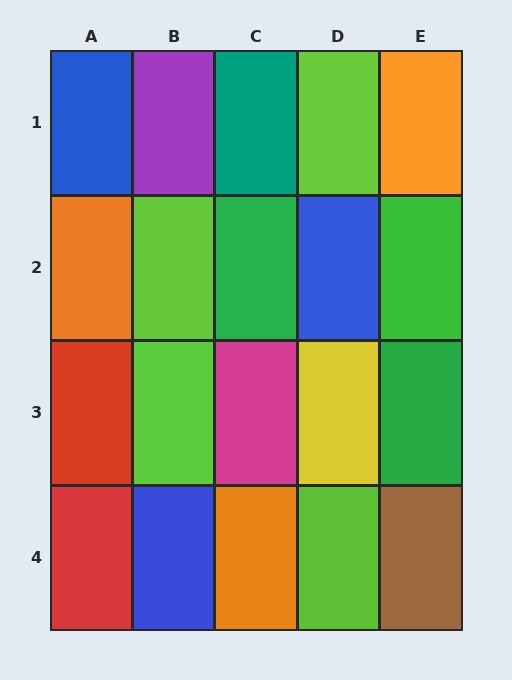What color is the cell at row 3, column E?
Green.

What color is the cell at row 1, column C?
Teal.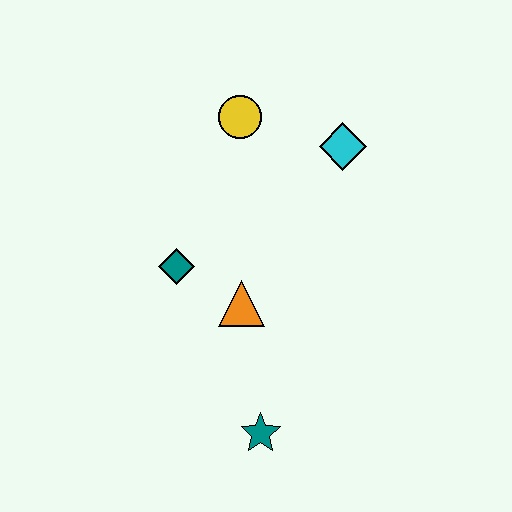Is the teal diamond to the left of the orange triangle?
Yes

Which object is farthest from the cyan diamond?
The teal star is farthest from the cyan diamond.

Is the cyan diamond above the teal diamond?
Yes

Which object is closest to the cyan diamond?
The yellow circle is closest to the cyan diamond.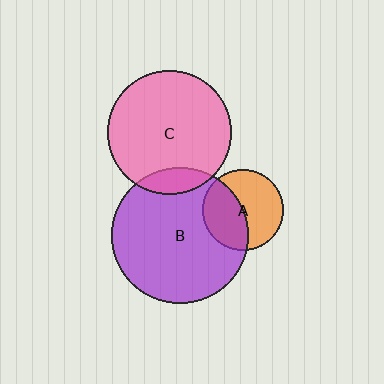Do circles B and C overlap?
Yes.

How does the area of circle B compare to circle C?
Approximately 1.2 times.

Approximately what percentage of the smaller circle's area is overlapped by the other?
Approximately 10%.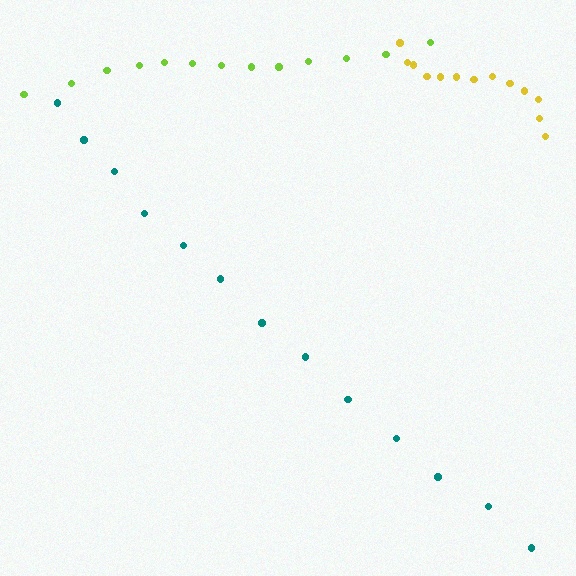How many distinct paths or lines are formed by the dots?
There are 3 distinct paths.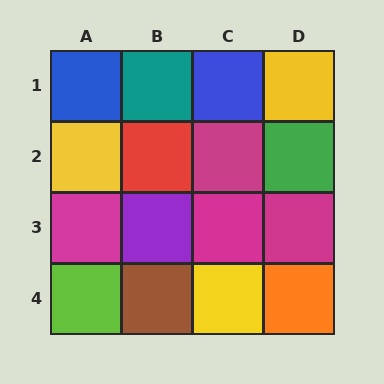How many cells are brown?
1 cell is brown.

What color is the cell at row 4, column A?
Lime.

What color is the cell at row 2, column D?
Green.